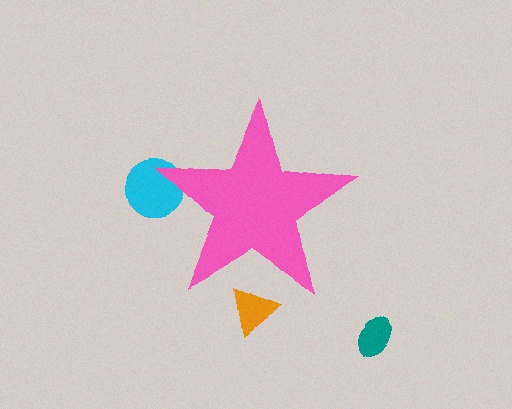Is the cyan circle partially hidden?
Yes, the cyan circle is partially hidden behind the pink star.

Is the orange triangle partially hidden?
Yes, the orange triangle is partially hidden behind the pink star.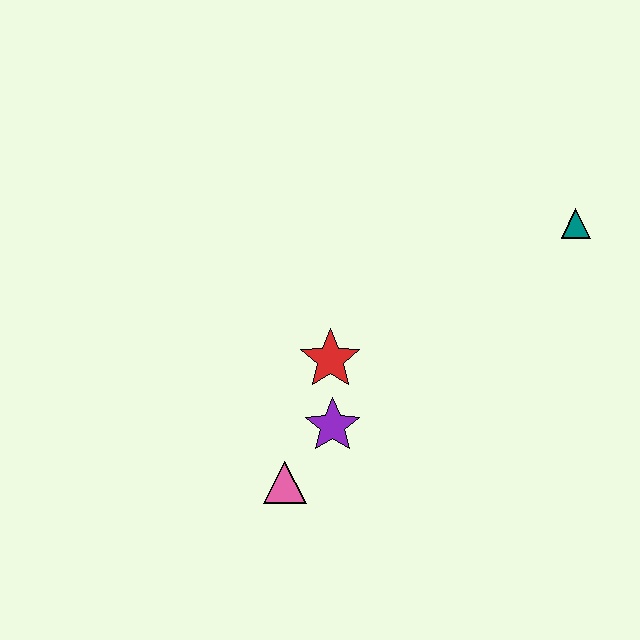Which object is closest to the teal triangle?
The red star is closest to the teal triangle.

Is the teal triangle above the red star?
Yes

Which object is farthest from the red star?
The teal triangle is farthest from the red star.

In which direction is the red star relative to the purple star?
The red star is above the purple star.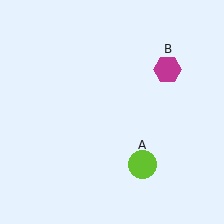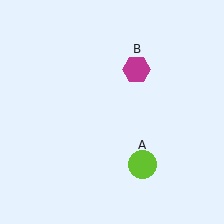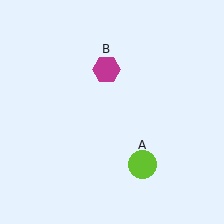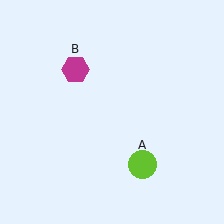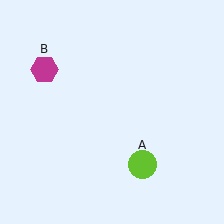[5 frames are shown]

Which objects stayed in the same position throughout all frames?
Lime circle (object A) remained stationary.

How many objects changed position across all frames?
1 object changed position: magenta hexagon (object B).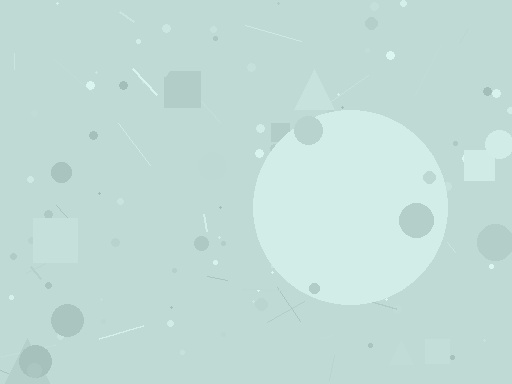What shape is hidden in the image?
A circle is hidden in the image.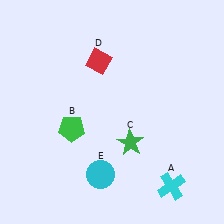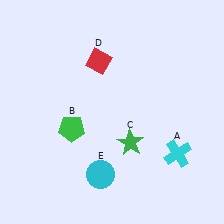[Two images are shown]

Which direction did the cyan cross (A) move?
The cyan cross (A) moved up.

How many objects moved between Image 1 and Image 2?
1 object moved between the two images.